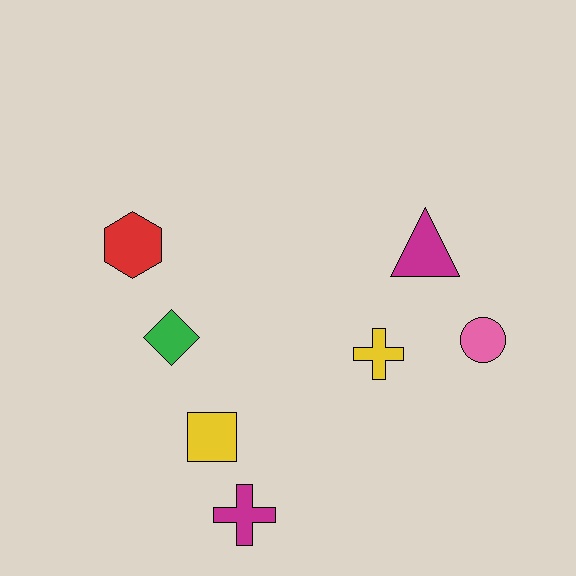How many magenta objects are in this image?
There are 2 magenta objects.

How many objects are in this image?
There are 7 objects.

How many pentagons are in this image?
There are no pentagons.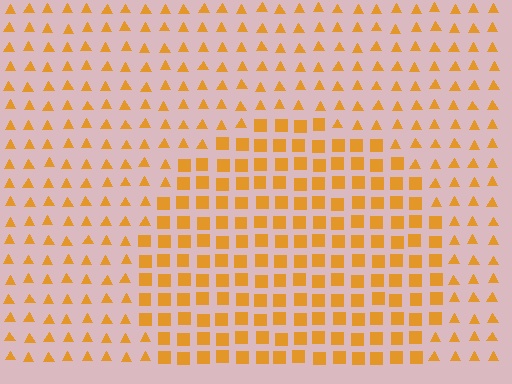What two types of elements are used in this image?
The image uses squares inside the circle region and triangles outside it.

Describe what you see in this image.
The image is filled with small orange elements arranged in a uniform grid. A circle-shaped region contains squares, while the surrounding area contains triangles. The boundary is defined purely by the change in element shape.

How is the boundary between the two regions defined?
The boundary is defined by a change in element shape: squares inside vs. triangles outside. All elements share the same color and spacing.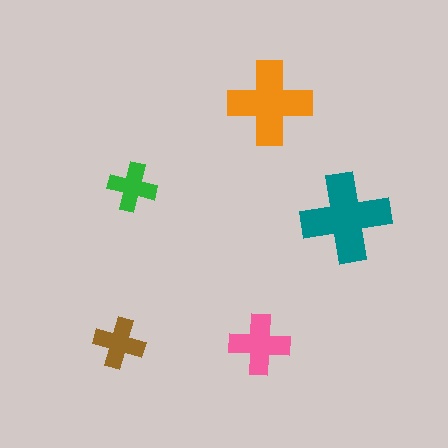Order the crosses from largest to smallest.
the teal one, the orange one, the pink one, the brown one, the green one.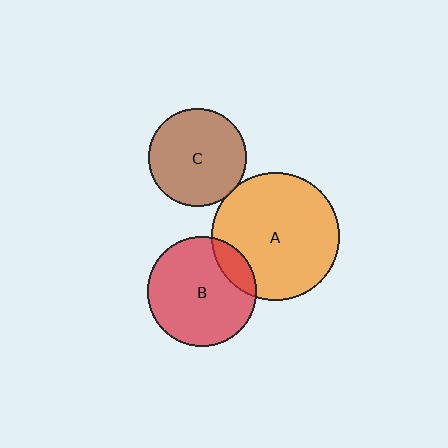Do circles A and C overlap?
Yes.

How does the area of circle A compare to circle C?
Approximately 1.7 times.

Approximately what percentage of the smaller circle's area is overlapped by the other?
Approximately 5%.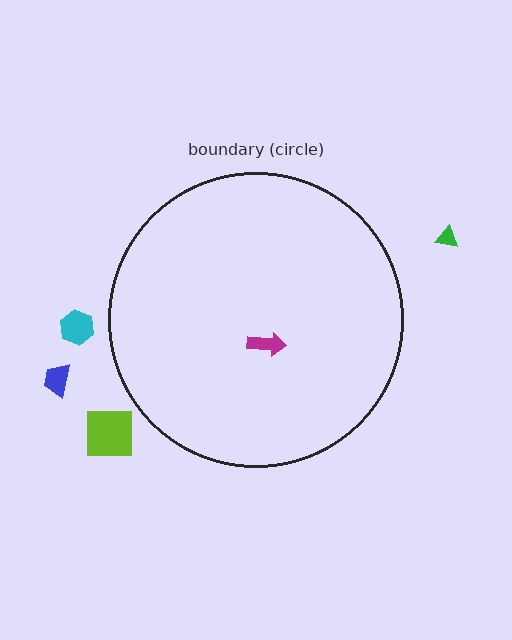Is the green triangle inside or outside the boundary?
Outside.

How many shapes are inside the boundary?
1 inside, 4 outside.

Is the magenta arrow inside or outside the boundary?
Inside.